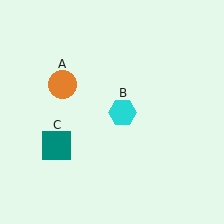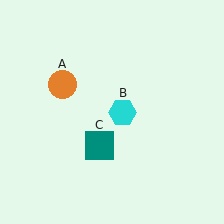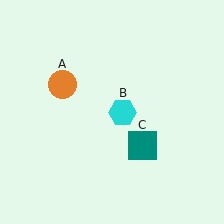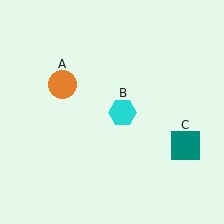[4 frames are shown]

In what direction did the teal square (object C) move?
The teal square (object C) moved right.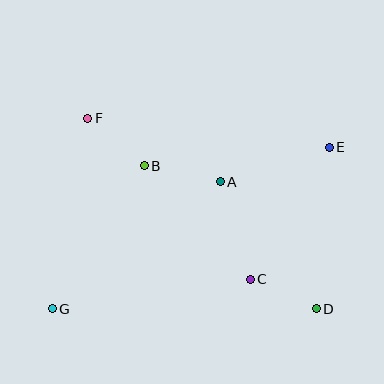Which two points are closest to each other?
Points C and D are closest to each other.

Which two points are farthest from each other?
Points E and G are farthest from each other.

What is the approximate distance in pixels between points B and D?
The distance between B and D is approximately 224 pixels.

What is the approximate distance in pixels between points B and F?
The distance between B and F is approximately 74 pixels.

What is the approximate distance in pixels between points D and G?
The distance between D and G is approximately 264 pixels.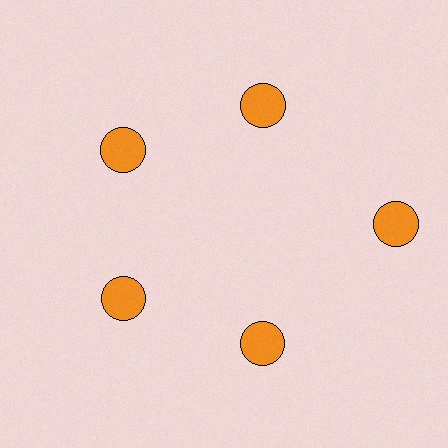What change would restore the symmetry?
The symmetry would be restored by moving it inward, back onto the ring so that all 5 circles sit at equal angles and equal distance from the center.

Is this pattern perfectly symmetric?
No. The 5 orange circles are arranged in a ring, but one element near the 3 o'clock position is pushed outward from the center, breaking the 5-fold rotational symmetry.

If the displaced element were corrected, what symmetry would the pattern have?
It would have 5-fold rotational symmetry — the pattern would map onto itself every 72 degrees.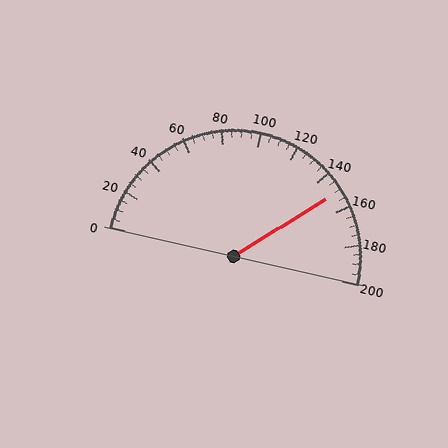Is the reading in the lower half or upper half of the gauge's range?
The reading is in the upper half of the range (0 to 200).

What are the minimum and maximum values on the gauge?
The gauge ranges from 0 to 200.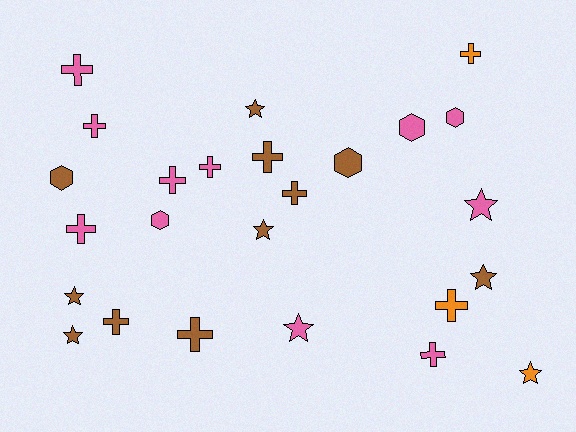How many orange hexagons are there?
There are no orange hexagons.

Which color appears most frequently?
Brown, with 11 objects.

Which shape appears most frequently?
Cross, with 12 objects.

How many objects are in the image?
There are 25 objects.